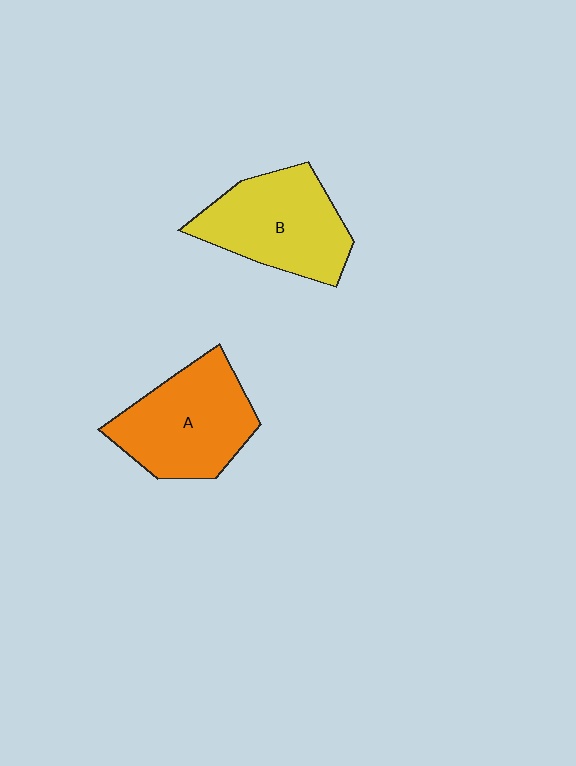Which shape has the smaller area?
Shape B (yellow).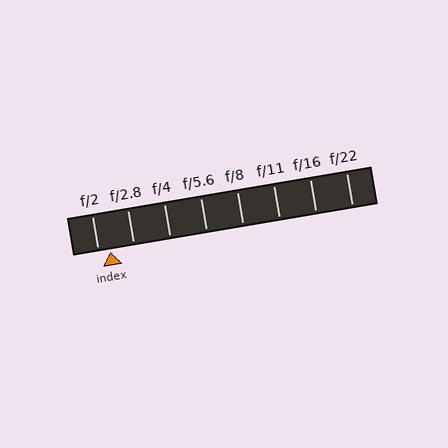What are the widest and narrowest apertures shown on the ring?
The widest aperture shown is f/2 and the narrowest is f/22.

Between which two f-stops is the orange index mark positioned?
The index mark is between f/2 and f/2.8.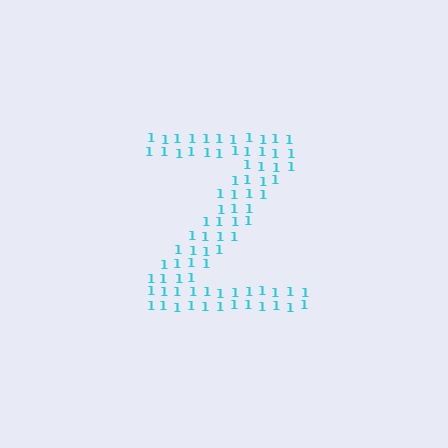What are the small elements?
The small elements are digit 1's.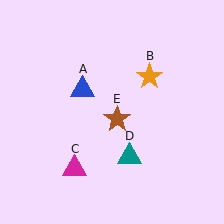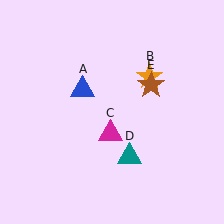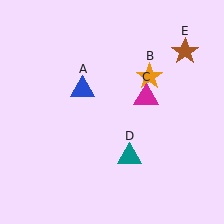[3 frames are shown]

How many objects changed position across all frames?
2 objects changed position: magenta triangle (object C), brown star (object E).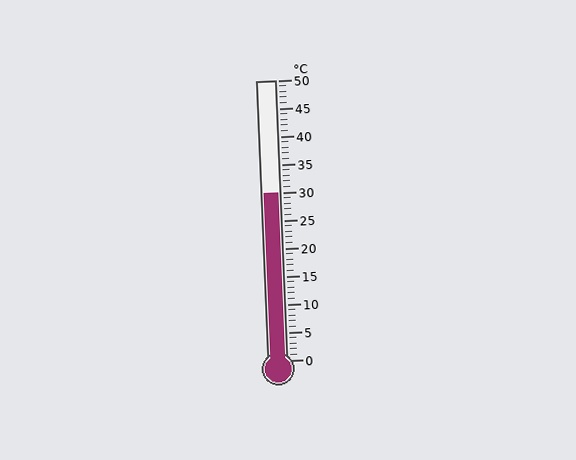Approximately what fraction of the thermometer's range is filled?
The thermometer is filled to approximately 60% of its range.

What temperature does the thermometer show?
The thermometer shows approximately 30°C.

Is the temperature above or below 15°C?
The temperature is above 15°C.